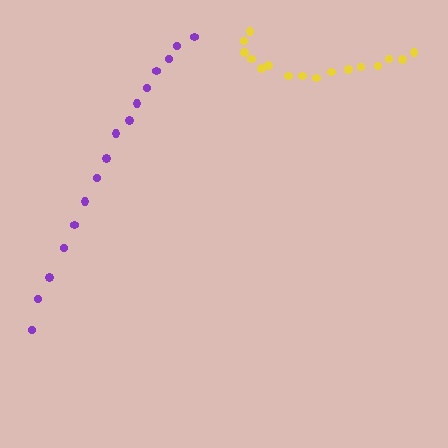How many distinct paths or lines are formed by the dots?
There are 2 distinct paths.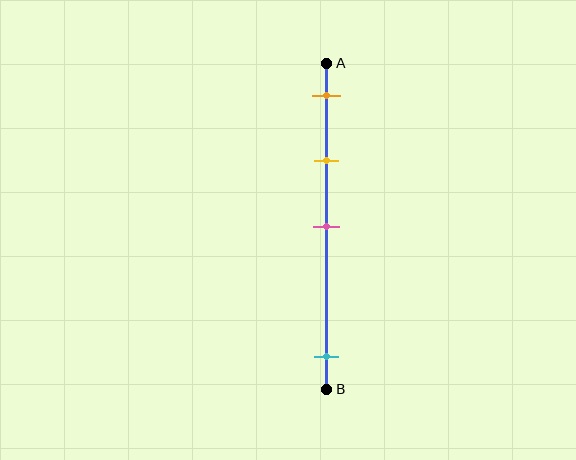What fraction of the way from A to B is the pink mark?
The pink mark is approximately 50% (0.5) of the way from A to B.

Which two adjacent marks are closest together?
The orange and yellow marks are the closest adjacent pair.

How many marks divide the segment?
There are 4 marks dividing the segment.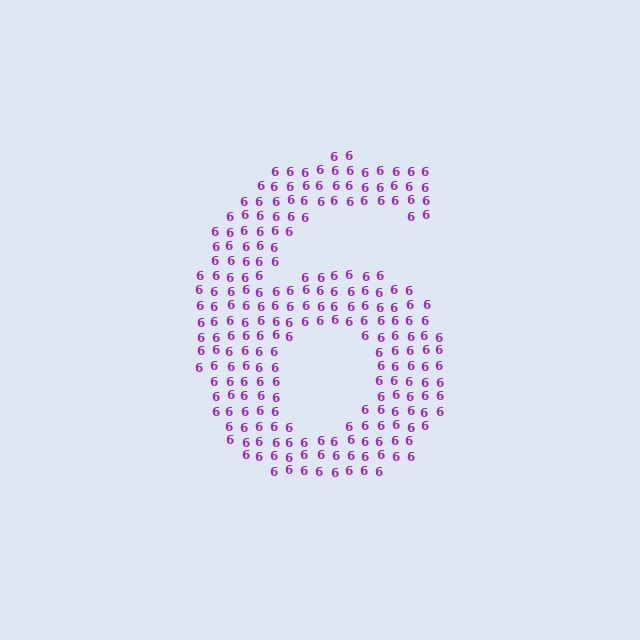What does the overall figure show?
The overall figure shows the digit 6.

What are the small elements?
The small elements are digit 6's.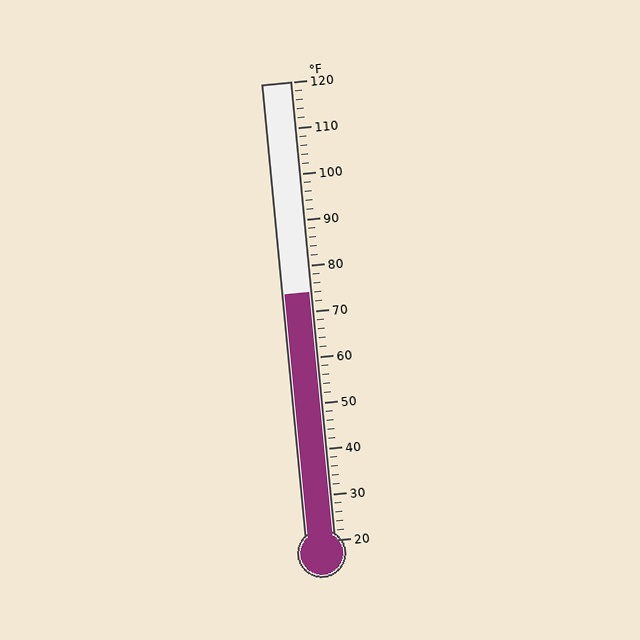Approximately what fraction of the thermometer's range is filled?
The thermometer is filled to approximately 55% of its range.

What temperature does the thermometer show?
The thermometer shows approximately 74°F.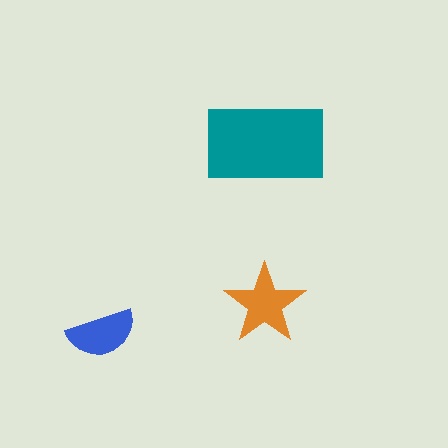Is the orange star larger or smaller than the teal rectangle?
Smaller.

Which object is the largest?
The teal rectangle.